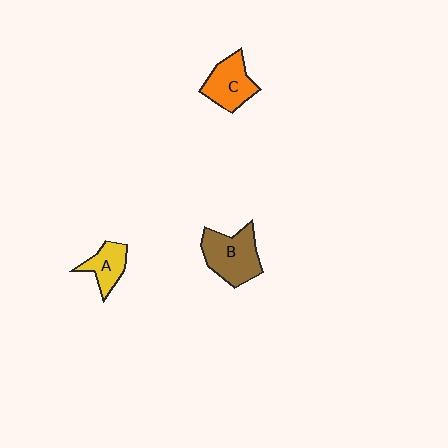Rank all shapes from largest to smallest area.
From largest to smallest: B (brown), C (orange), A (yellow).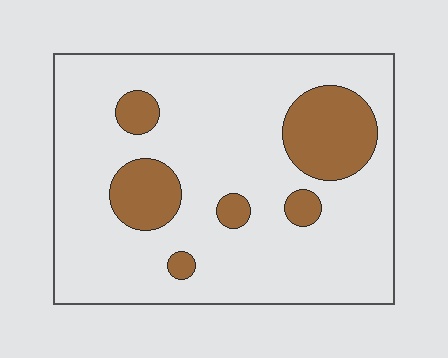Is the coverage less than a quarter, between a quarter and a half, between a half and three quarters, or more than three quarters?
Less than a quarter.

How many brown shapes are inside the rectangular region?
6.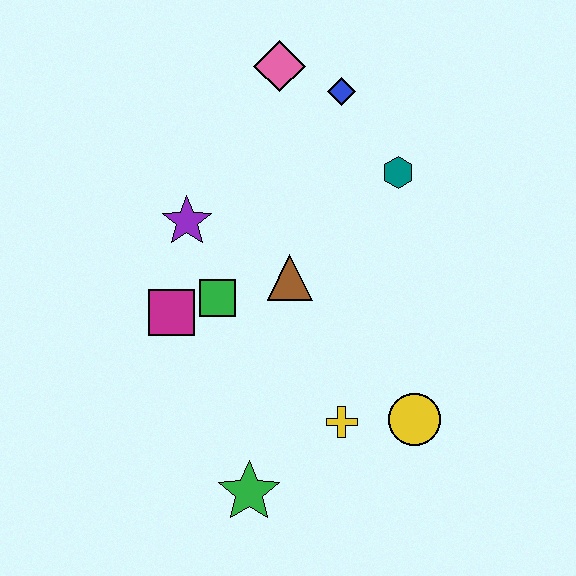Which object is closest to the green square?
The magenta square is closest to the green square.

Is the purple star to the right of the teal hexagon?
No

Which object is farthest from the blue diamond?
The green star is farthest from the blue diamond.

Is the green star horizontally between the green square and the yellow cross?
Yes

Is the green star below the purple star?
Yes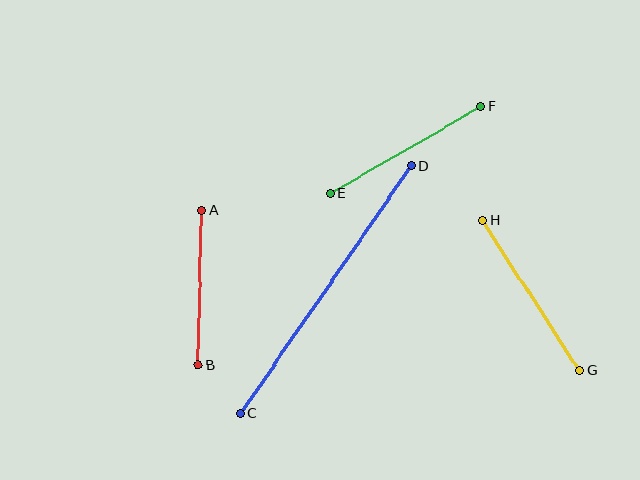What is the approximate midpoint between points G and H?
The midpoint is at approximately (531, 295) pixels.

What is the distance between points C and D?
The distance is approximately 301 pixels.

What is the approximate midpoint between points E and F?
The midpoint is at approximately (406, 150) pixels.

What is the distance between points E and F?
The distance is approximately 174 pixels.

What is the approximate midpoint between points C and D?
The midpoint is at approximately (326, 289) pixels.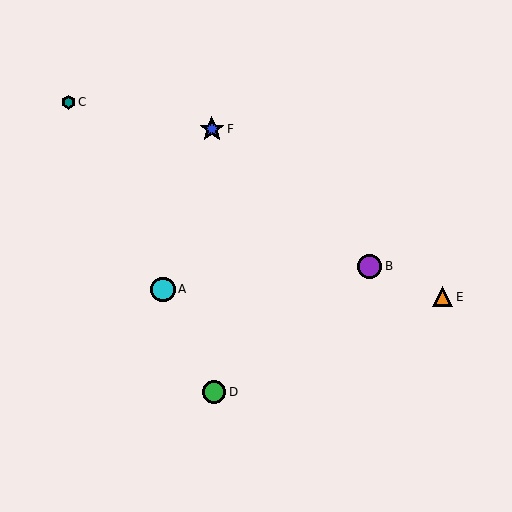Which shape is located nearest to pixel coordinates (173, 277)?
The cyan circle (labeled A) at (163, 289) is nearest to that location.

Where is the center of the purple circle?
The center of the purple circle is at (370, 266).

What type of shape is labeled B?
Shape B is a purple circle.